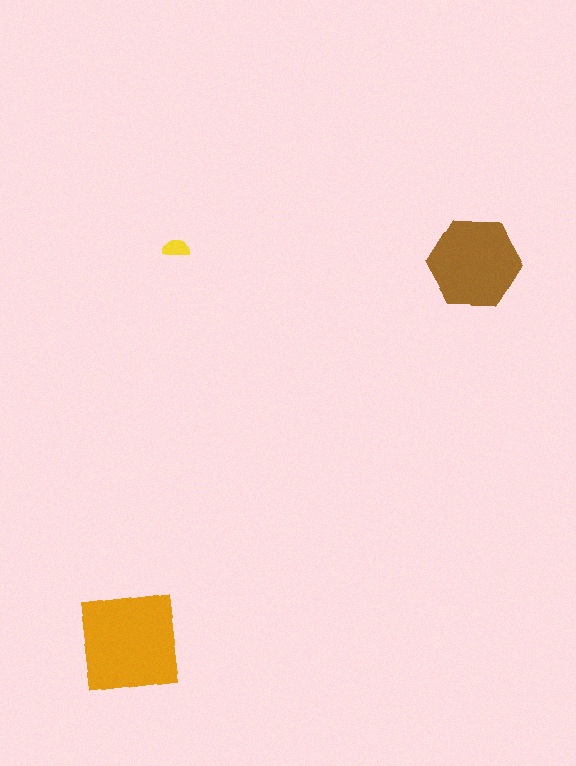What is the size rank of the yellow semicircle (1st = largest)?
3rd.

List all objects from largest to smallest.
The orange square, the brown hexagon, the yellow semicircle.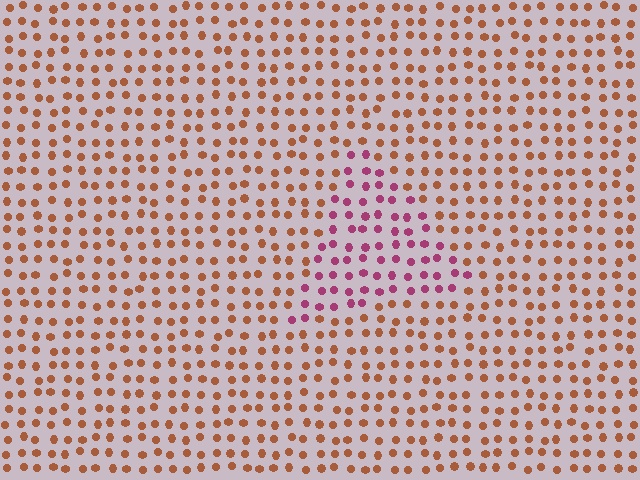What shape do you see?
I see a triangle.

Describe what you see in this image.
The image is filled with small brown elements in a uniform arrangement. A triangle-shaped region is visible where the elements are tinted to a slightly different hue, forming a subtle color boundary.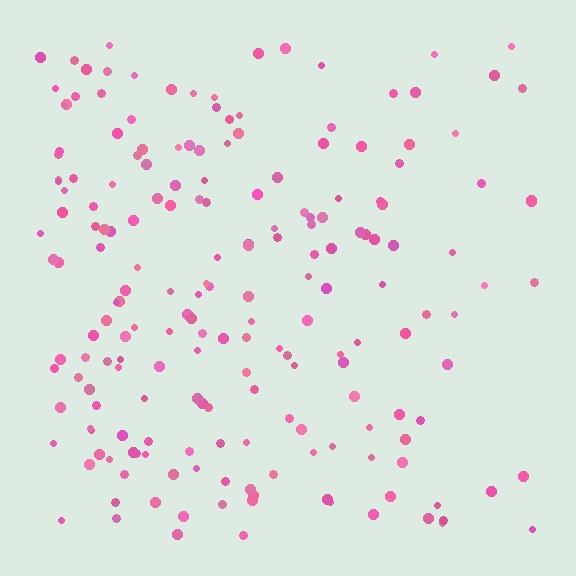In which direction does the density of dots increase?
From right to left, with the left side densest.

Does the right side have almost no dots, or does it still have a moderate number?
Still a moderate number, just noticeably fewer than the left.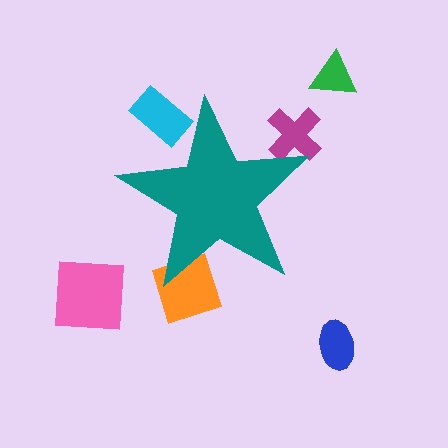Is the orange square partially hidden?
Yes, the orange square is partially hidden behind the teal star.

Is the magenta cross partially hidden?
Yes, the magenta cross is partially hidden behind the teal star.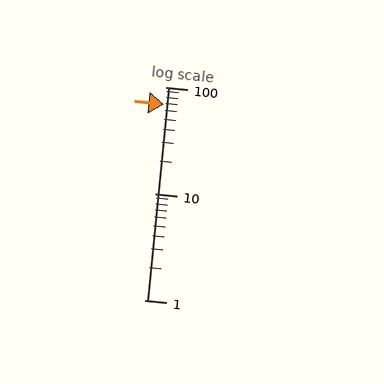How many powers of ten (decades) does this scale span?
The scale spans 2 decades, from 1 to 100.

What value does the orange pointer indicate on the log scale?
The pointer indicates approximately 69.